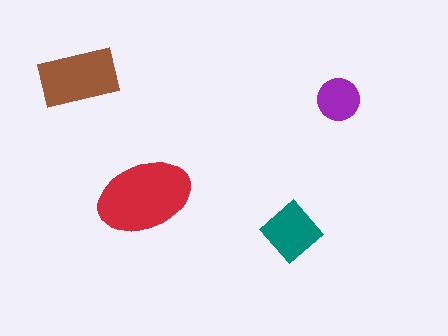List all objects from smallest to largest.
The purple circle, the teal diamond, the brown rectangle, the red ellipse.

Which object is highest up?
The brown rectangle is topmost.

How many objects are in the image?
There are 4 objects in the image.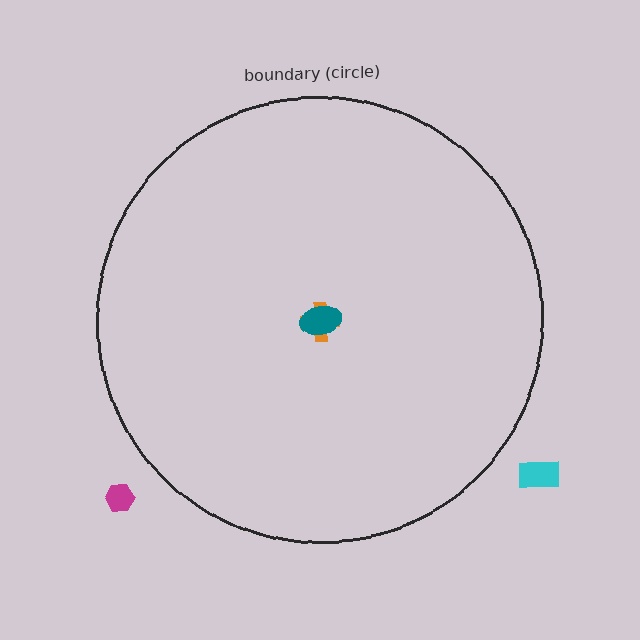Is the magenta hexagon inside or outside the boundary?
Outside.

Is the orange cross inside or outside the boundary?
Inside.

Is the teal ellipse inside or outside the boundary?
Inside.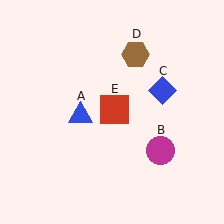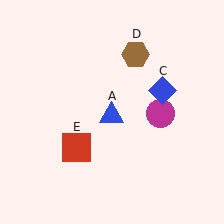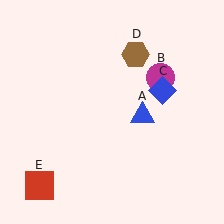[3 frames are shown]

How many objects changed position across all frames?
3 objects changed position: blue triangle (object A), magenta circle (object B), red square (object E).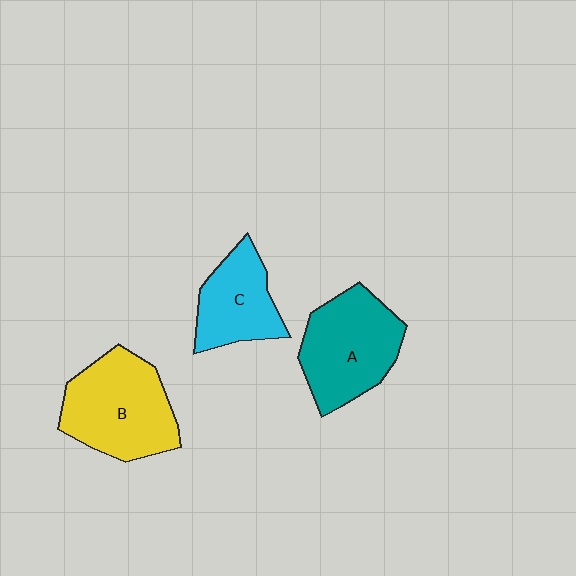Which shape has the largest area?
Shape B (yellow).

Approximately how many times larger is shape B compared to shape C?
Approximately 1.5 times.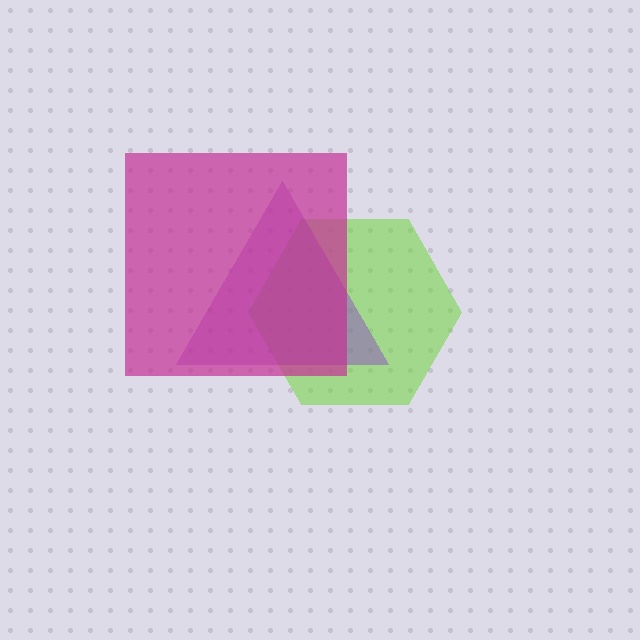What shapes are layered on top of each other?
The layered shapes are: a lime hexagon, a purple triangle, a magenta square.